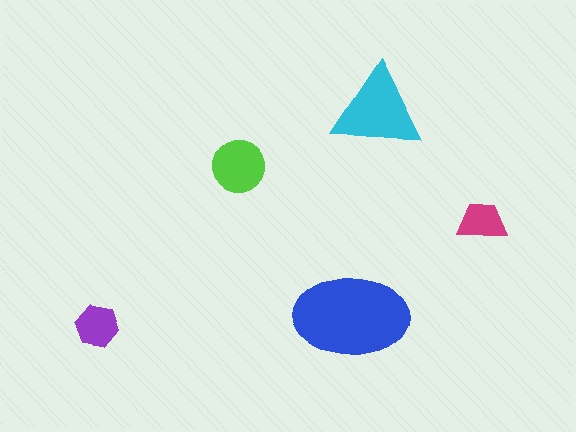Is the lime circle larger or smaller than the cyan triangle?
Smaller.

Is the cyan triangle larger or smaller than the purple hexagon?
Larger.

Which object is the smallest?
The magenta trapezoid.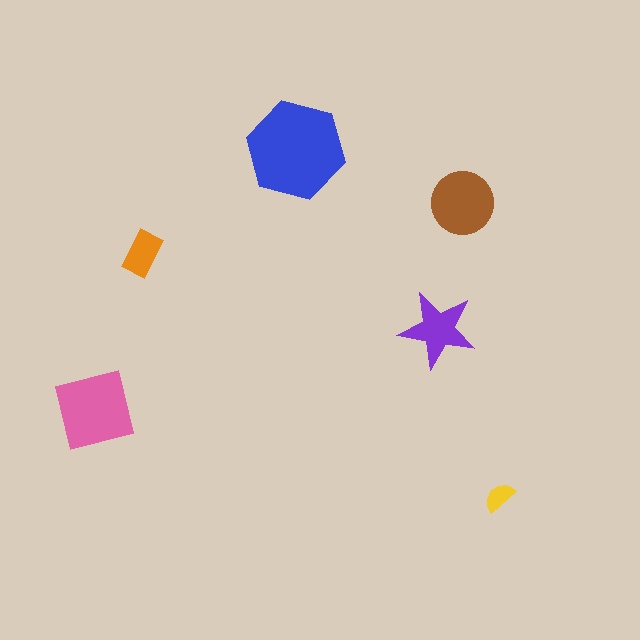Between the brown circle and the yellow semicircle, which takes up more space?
The brown circle.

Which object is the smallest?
The yellow semicircle.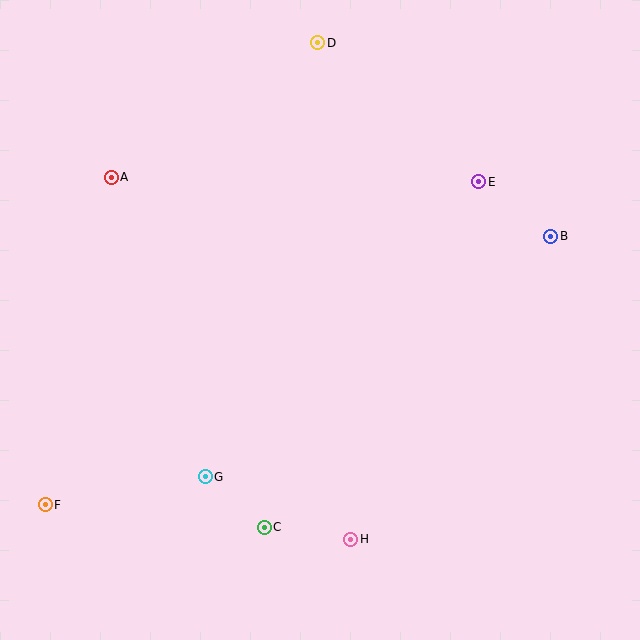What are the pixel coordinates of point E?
Point E is at (479, 182).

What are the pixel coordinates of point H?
Point H is at (351, 539).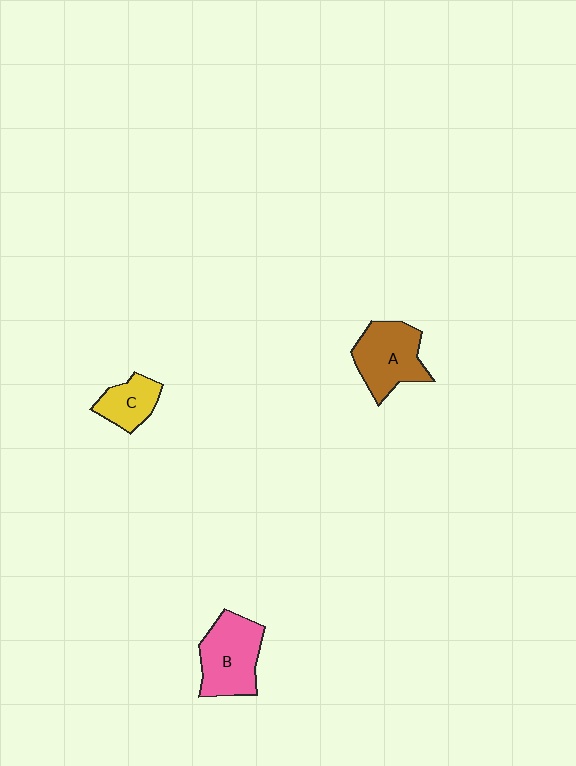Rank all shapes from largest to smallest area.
From largest to smallest: B (pink), A (brown), C (yellow).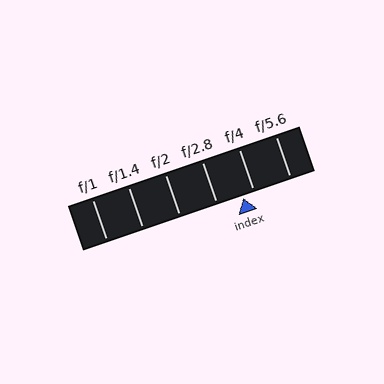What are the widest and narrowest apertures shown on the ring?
The widest aperture shown is f/1 and the narrowest is f/5.6.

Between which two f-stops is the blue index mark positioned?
The index mark is between f/2.8 and f/4.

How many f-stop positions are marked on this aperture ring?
There are 6 f-stop positions marked.